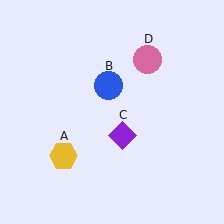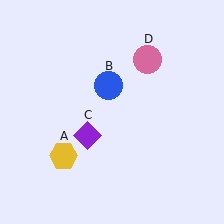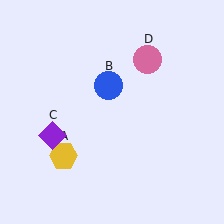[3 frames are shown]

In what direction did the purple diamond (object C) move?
The purple diamond (object C) moved left.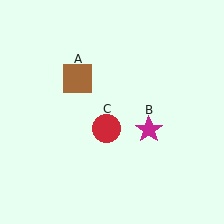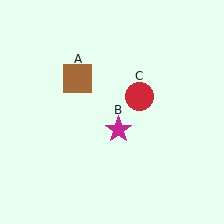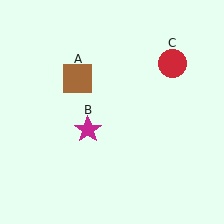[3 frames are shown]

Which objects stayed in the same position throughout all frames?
Brown square (object A) remained stationary.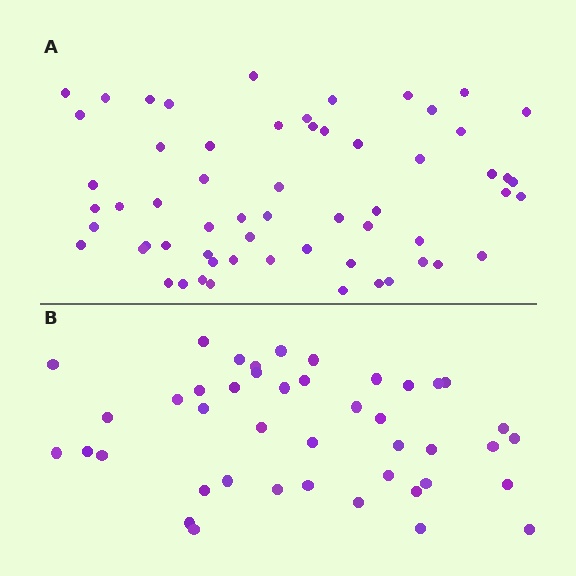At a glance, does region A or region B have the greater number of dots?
Region A (the top region) has more dots.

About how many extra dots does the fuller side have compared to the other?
Region A has approximately 15 more dots than region B.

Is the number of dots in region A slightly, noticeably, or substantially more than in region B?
Region A has noticeably more, but not dramatically so. The ratio is roughly 1.4 to 1.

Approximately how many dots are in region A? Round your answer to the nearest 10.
About 60 dots.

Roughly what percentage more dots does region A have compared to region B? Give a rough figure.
About 40% more.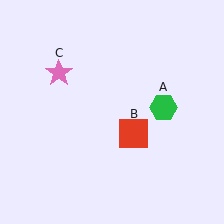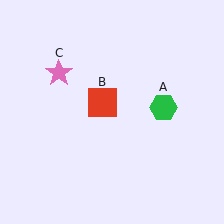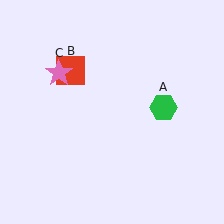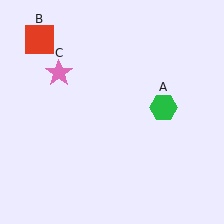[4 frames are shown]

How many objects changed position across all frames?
1 object changed position: red square (object B).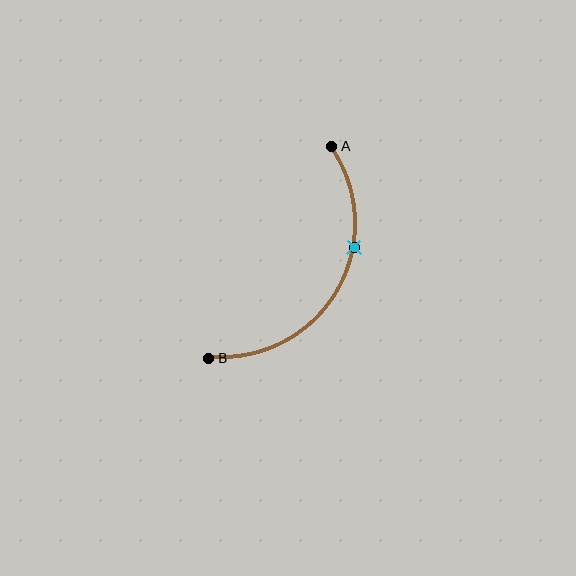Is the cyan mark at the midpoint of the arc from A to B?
No. The cyan mark lies on the arc but is closer to endpoint A. The arc midpoint would be at the point on the curve equidistant along the arc from both A and B.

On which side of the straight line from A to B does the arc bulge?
The arc bulges to the right of the straight line connecting A and B.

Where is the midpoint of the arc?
The arc midpoint is the point on the curve farthest from the straight line joining A and B. It sits to the right of that line.